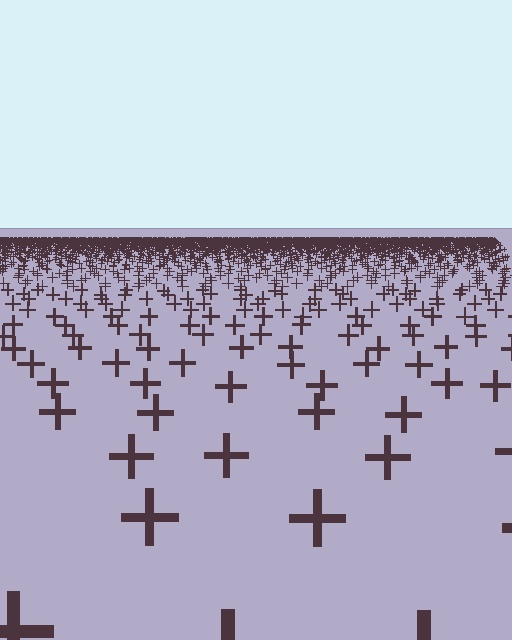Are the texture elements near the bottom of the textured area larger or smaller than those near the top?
Larger. Near the bottom, elements are closer to the viewer and appear at a bigger on-screen size.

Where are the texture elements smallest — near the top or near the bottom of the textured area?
Near the top.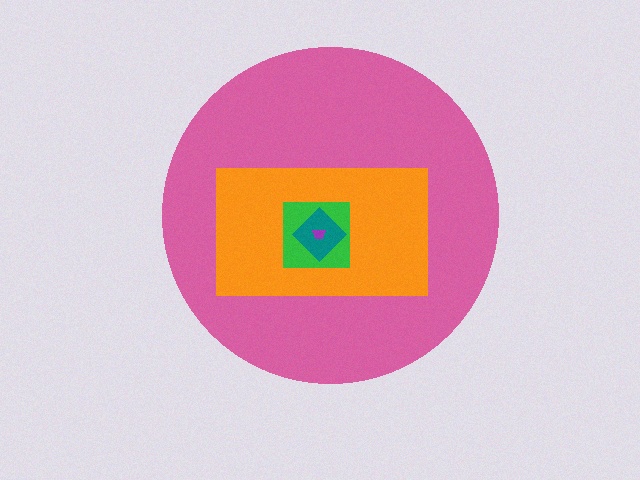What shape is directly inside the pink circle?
The orange rectangle.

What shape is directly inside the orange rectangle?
The green square.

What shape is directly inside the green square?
The teal diamond.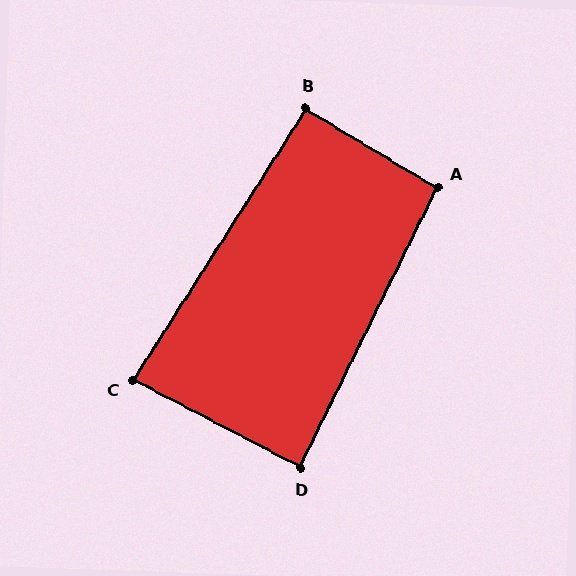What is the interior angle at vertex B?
Approximately 92 degrees (approximately right).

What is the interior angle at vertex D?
Approximately 88 degrees (approximately right).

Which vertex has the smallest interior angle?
C, at approximately 85 degrees.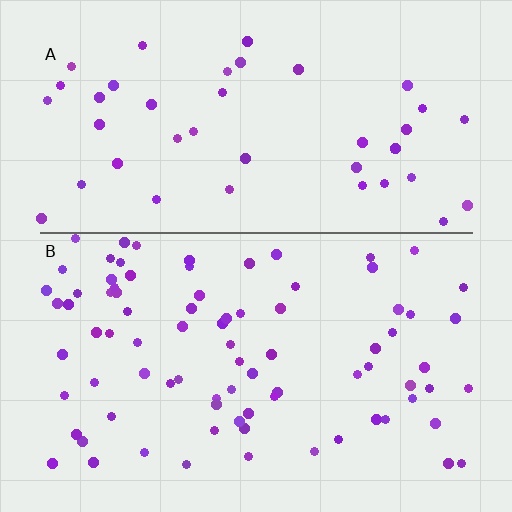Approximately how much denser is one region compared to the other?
Approximately 1.9× — region B over region A.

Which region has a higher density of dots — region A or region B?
B (the bottom).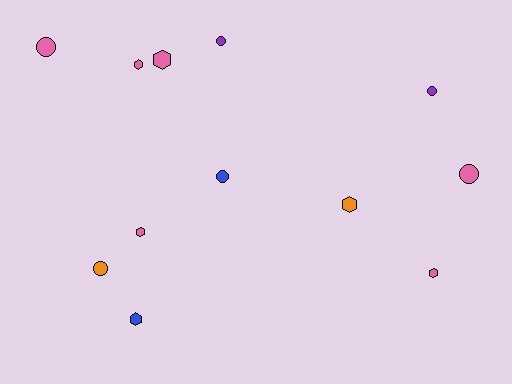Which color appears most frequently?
Pink, with 6 objects.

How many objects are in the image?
There are 12 objects.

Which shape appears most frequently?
Hexagon, with 6 objects.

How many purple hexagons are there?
There are no purple hexagons.